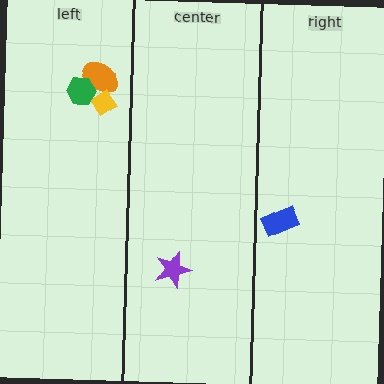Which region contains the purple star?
The center region.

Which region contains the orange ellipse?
The left region.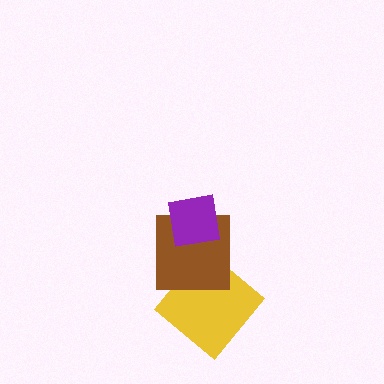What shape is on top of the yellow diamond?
The brown square is on top of the yellow diamond.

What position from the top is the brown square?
The brown square is 2nd from the top.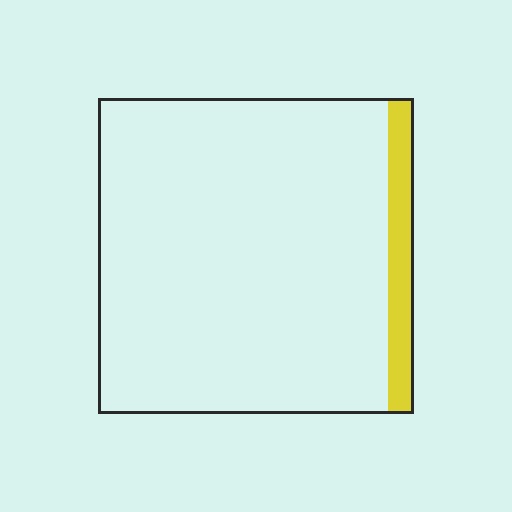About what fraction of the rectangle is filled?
About one tenth (1/10).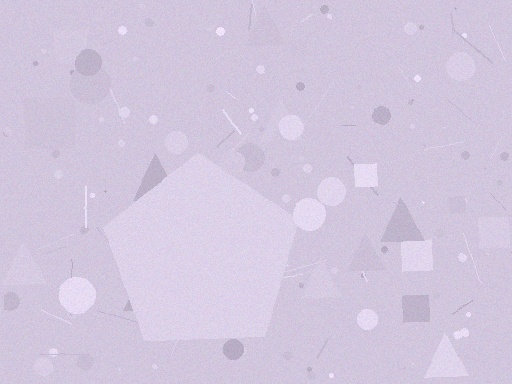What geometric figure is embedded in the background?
A pentagon is embedded in the background.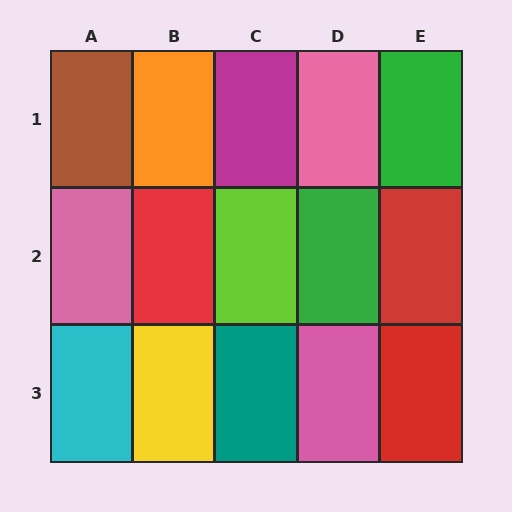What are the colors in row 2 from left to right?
Pink, red, lime, green, red.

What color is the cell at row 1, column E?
Green.